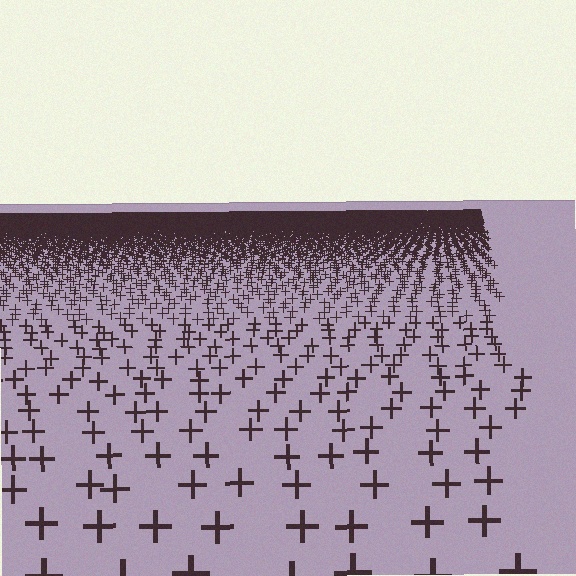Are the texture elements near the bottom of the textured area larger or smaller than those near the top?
Larger. Near the bottom, elements are closer to the viewer and appear at a bigger on-screen size.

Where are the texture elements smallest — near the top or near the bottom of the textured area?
Near the top.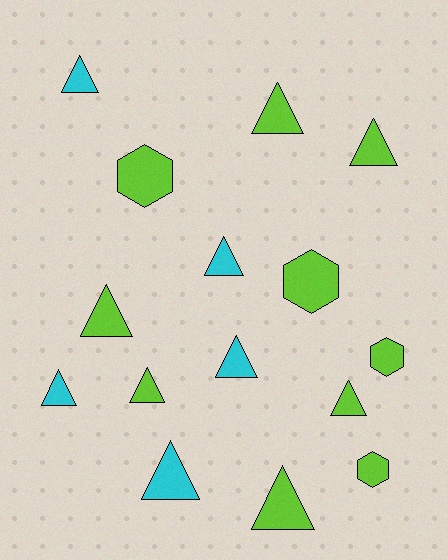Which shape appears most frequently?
Triangle, with 11 objects.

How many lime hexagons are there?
There are 4 lime hexagons.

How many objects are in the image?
There are 15 objects.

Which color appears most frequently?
Lime, with 10 objects.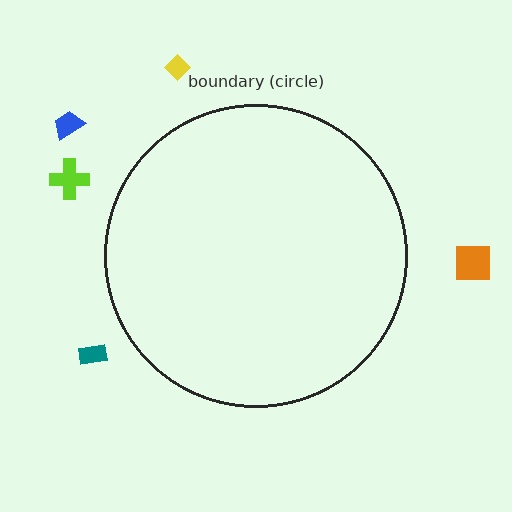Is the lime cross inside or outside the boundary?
Outside.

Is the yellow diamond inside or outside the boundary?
Outside.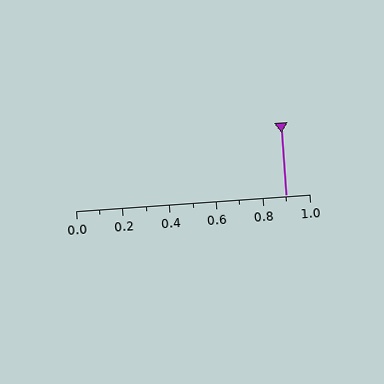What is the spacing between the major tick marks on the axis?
The major ticks are spaced 0.2 apart.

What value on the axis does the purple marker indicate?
The marker indicates approximately 0.9.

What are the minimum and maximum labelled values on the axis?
The axis runs from 0.0 to 1.0.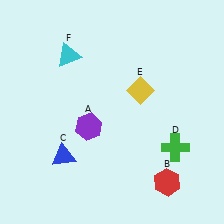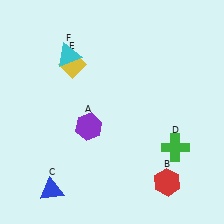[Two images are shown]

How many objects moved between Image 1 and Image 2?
2 objects moved between the two images.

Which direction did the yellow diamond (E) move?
The yellow diamond (E) moved left.